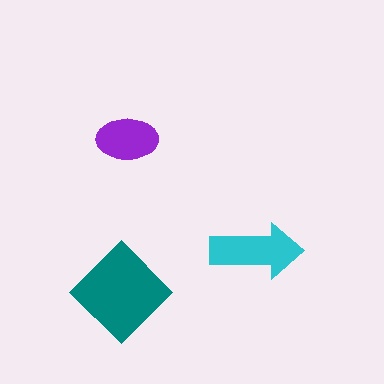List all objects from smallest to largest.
The purple ellipse, the cyan arrow, the teal diamond.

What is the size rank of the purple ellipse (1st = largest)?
3rd.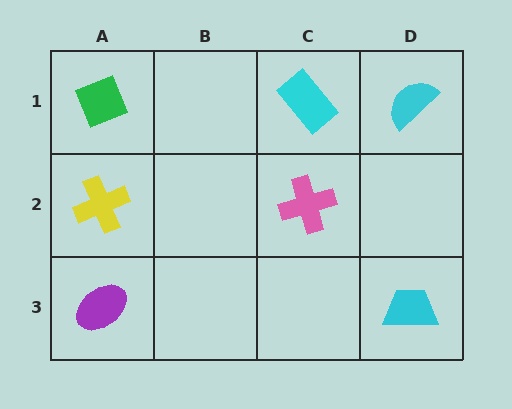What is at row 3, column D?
A cyan trapezoid.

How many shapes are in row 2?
2 shapes.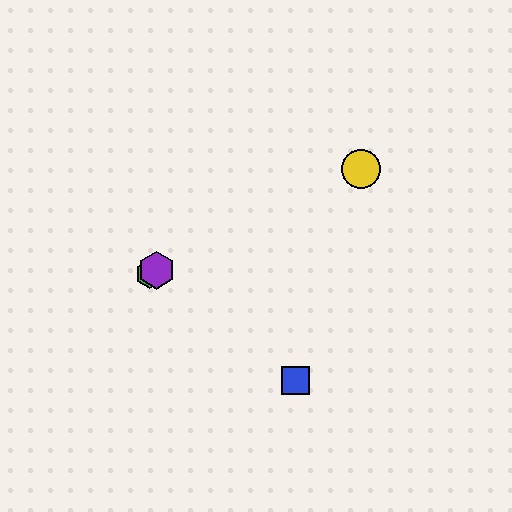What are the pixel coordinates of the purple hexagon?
The purple hexagon is at (157, 270).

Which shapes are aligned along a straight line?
The red hexagon, the green hexagon, the yellow circle, the purple hexagon are aligned along a straight line.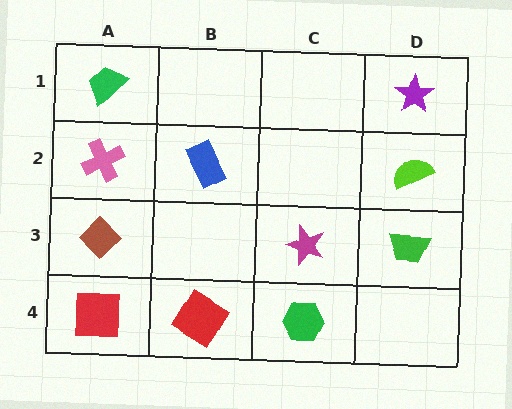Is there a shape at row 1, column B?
No, that cell is empty.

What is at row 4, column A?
A red square.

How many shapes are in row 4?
3 shapes.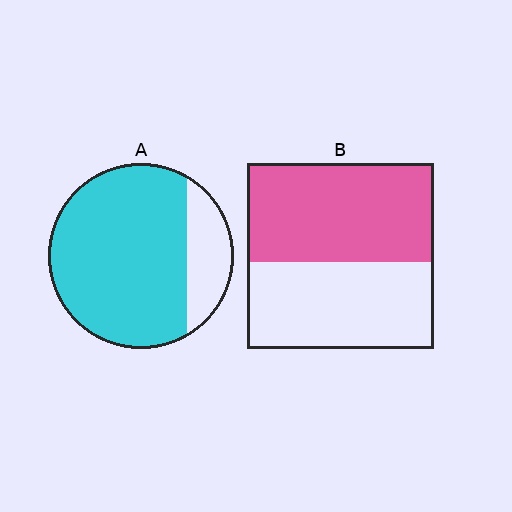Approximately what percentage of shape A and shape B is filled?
A is approximately 80% and B is approximately 55%.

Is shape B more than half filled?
Roughly half.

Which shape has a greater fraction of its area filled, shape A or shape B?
Shape A.